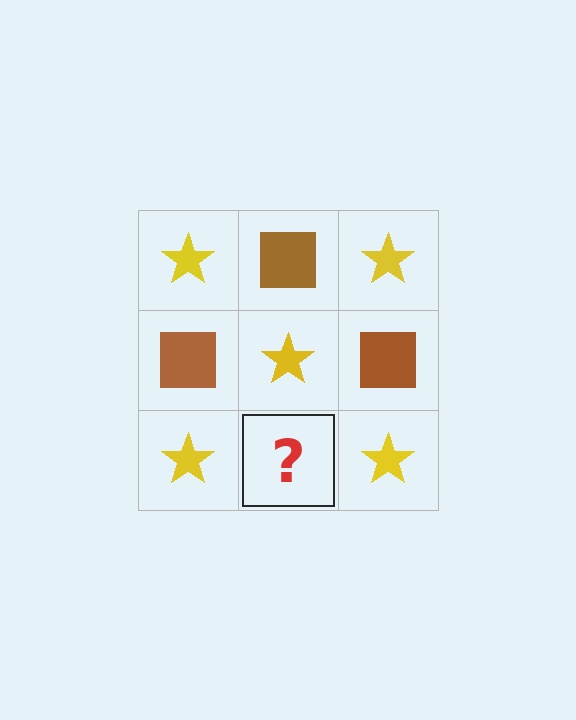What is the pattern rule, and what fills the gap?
The rule is that it alternates yellow star and brown square in a checkerboard pattern. The gap should be filled with a brown square.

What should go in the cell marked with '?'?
The missing cell should contain a brown square.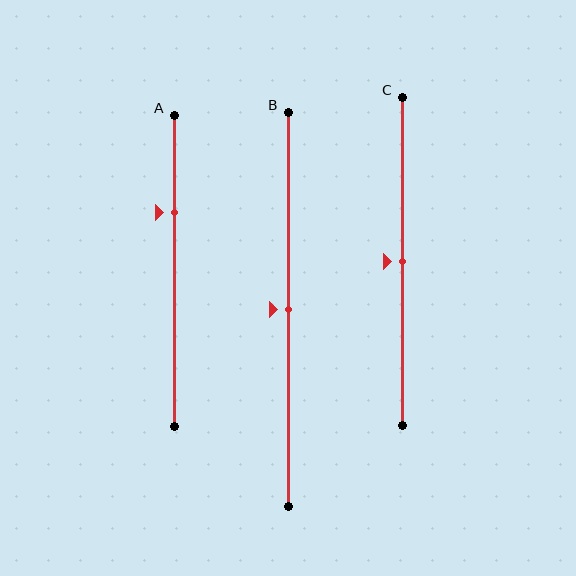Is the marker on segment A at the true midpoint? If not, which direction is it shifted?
No, the marker on segment A is shifted upward by about 19% of the segment length.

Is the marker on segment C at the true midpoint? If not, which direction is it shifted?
Yes, the marker on segment C is at the true midpoint.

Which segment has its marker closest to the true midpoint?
Segment B has its marker closest to the true midpoint.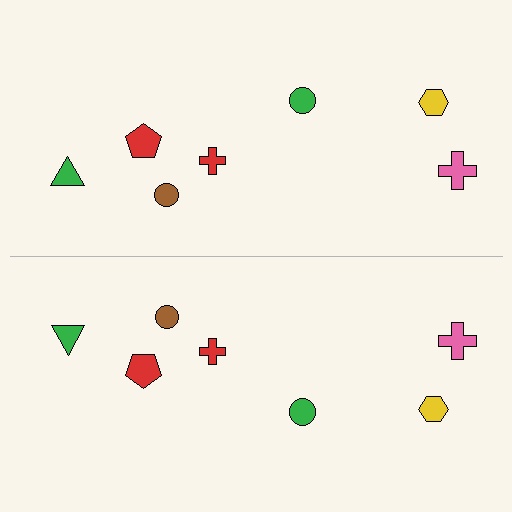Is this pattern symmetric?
Yes, this pattern has bilateral (reflection) symmetry.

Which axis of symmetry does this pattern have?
The pattern has a horizontal axis of symmetry running through the center of the image.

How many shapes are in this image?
There are 14 shapes in this image.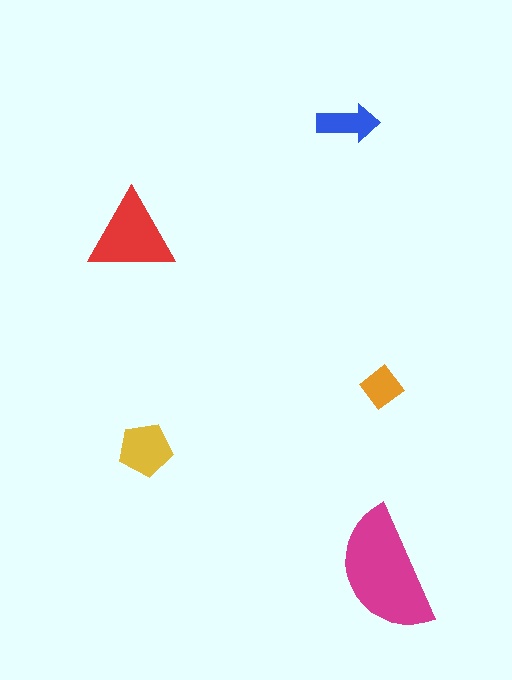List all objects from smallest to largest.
The orange diamond, the blue arrow, the yellow pentagon, the red triangle, the magenta semicircle.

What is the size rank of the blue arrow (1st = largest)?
4th.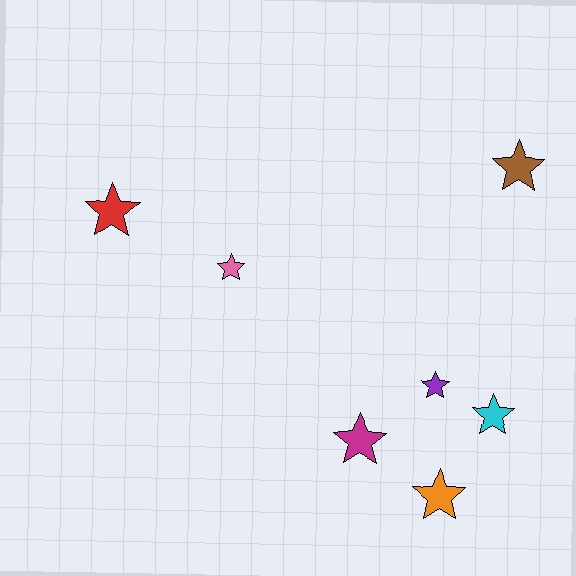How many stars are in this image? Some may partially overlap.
There are 7 stars.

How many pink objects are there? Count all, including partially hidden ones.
There is 1 pink object.